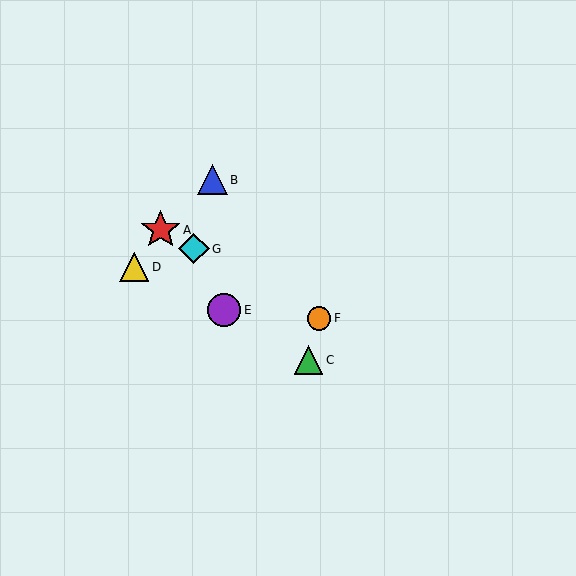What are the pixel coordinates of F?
Object F is at (319, 318).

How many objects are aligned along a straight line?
3 objects (A, F, G) are aligned along a straight line.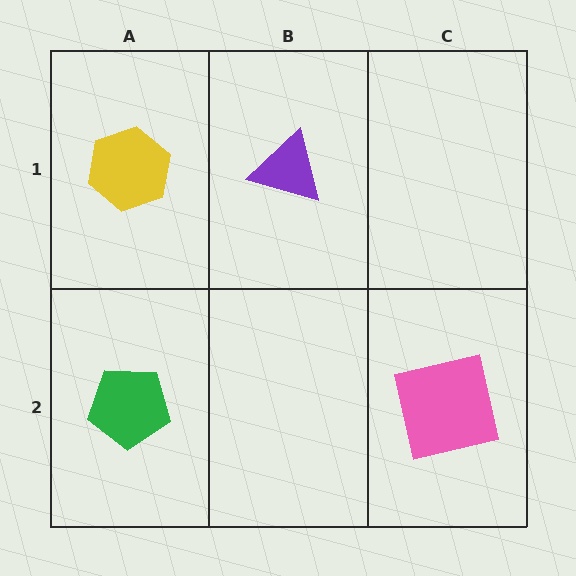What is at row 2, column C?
A pink square.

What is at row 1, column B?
A purple triangle.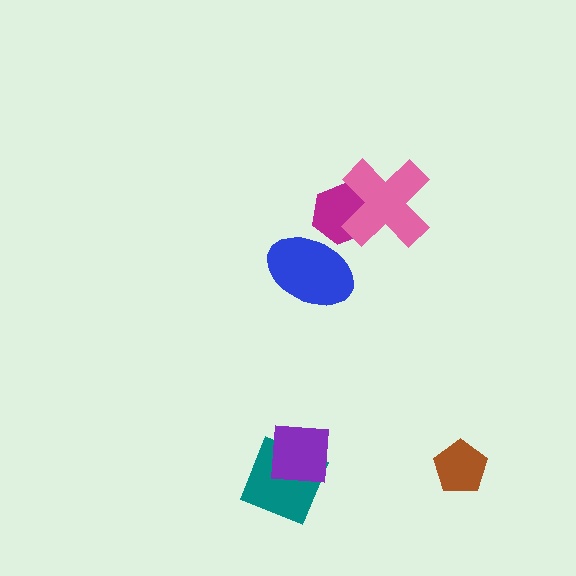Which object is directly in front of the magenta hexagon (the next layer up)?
The pink cross is directly in front of the magenta hexagon.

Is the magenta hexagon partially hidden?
Yes, it is partially covered by another shape.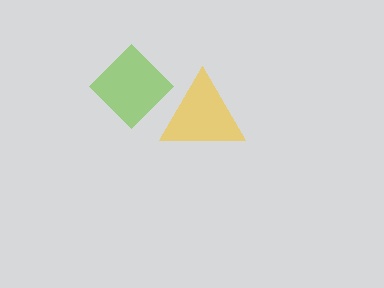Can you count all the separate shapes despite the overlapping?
Yes, there are 2 separate shapes.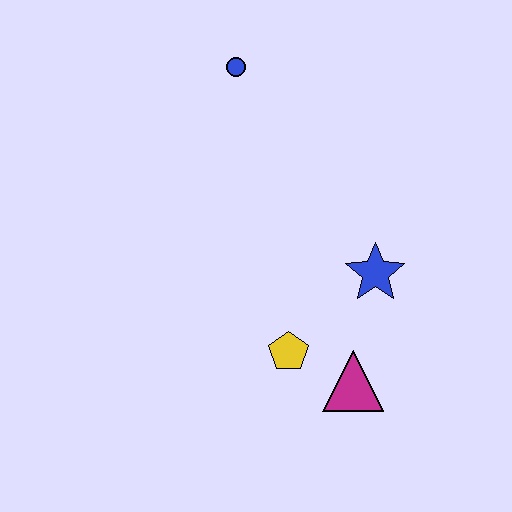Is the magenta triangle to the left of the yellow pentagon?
No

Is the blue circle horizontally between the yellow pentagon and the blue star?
No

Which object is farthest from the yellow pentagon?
The blue circle is farthest from the yellow pentagon.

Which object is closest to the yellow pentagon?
The magenta triangle is closest to the yellow pentagon.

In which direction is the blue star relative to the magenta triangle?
The blue star is above the magenta triangle.